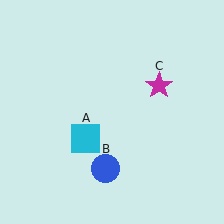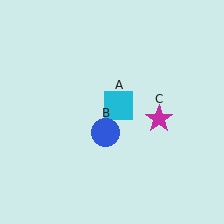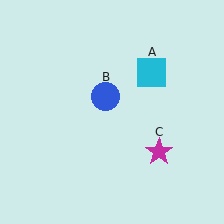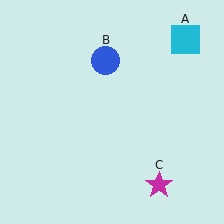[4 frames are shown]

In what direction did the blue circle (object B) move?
The blue circle (object B) moved up.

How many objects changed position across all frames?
3 objects changed position: cyan square (object A), blue circle (object B), magenta star (object C).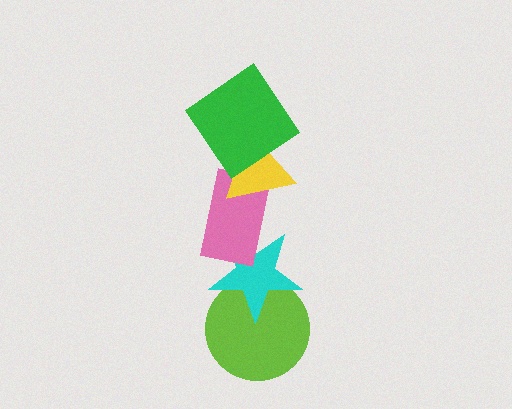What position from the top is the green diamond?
The green diamond is 1st from the top.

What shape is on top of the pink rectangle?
The yellow triangle is on top of the pink rectangle.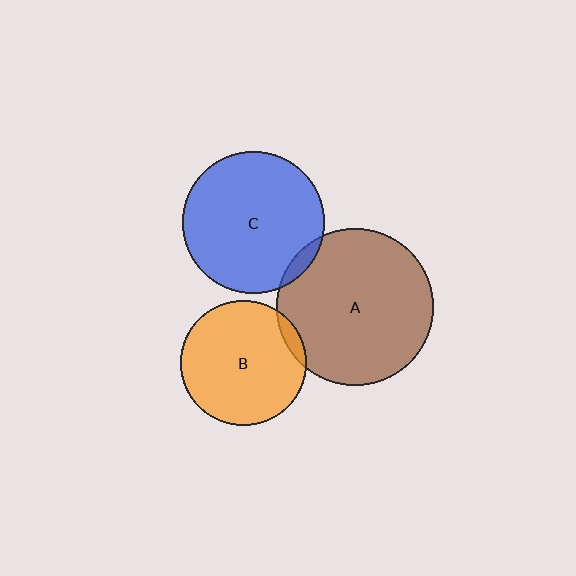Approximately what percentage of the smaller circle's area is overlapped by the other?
Approximately 5%.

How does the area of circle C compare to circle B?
Approximately 1.3 times.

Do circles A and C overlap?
Yes.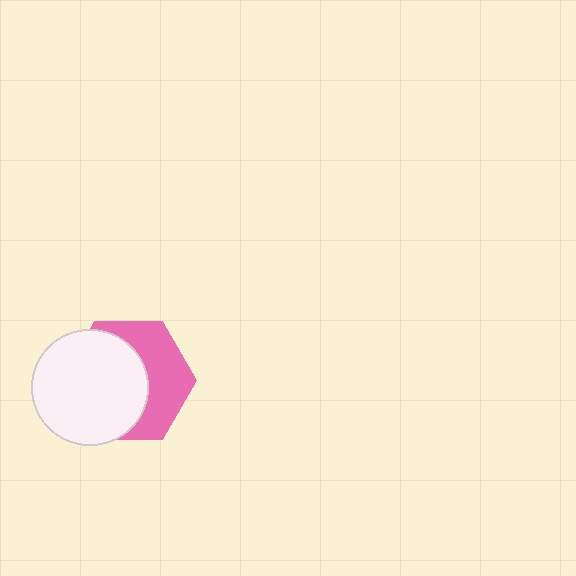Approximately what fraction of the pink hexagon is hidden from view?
Roughly 56% of the pink hexagon is hidden behind the white circle.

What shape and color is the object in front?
The object in front is a white circle.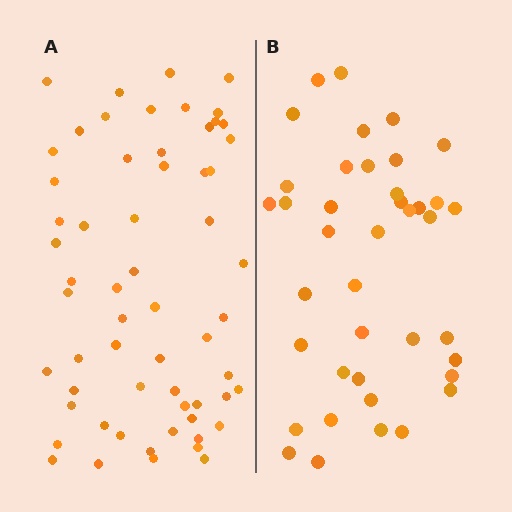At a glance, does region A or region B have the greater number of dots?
Region A (the left region) has more dots.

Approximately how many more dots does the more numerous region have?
Region A has approximately 20 more dots than region B.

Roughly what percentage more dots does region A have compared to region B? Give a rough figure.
About 50% more.